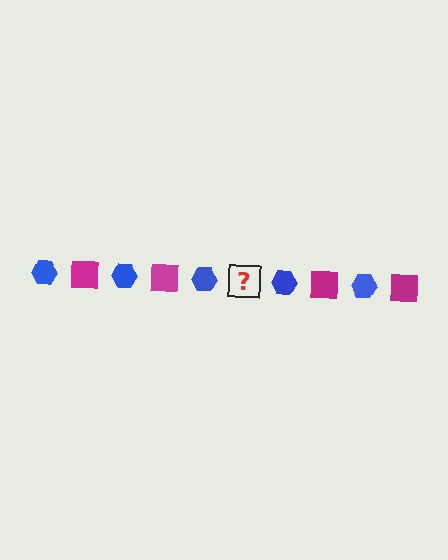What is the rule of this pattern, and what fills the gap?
The rule is that the pattern alternates between blue hexagon and magenta square. The gap should be filled with a magenta square.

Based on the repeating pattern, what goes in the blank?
The blank should be a magenta square.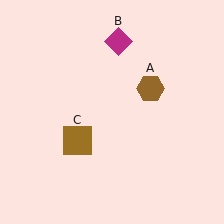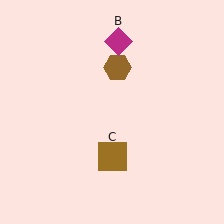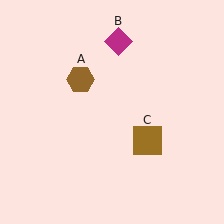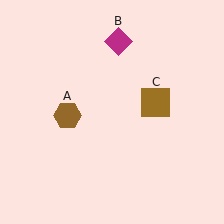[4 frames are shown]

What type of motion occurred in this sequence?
The brown hexagon (object A), brown square (object C) rotated counterclockwise around the center of the scene.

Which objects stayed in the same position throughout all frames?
Magenta diamond (object B) remained stationary.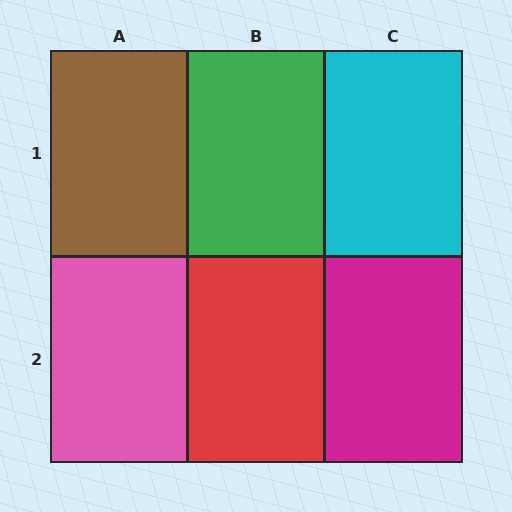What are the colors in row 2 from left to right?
Pink, red, magenta.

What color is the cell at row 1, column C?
Cyan.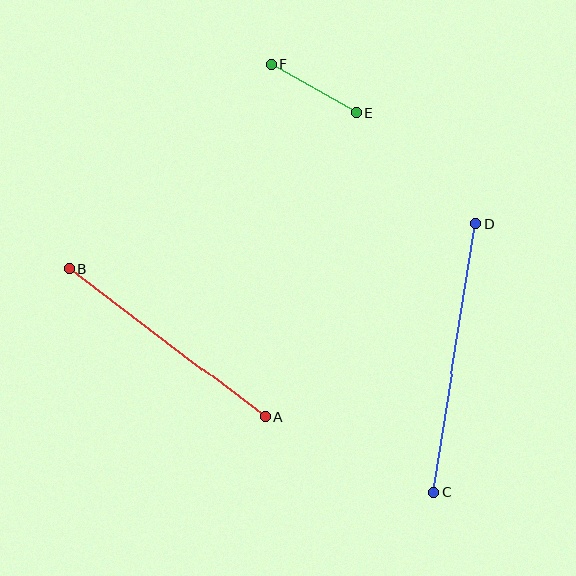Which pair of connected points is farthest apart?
Points C and D are farthest apart.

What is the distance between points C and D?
The distance is approximately 272 pixels.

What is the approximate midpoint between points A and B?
The midpoint is at approximately (167, 343) pixels.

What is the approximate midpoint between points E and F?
The midpoint is at approximately (313, 88) pixels.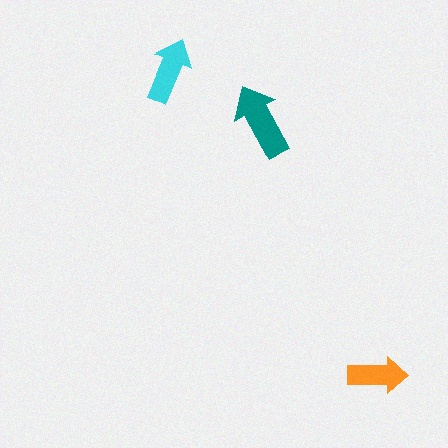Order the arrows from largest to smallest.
the teal one, the cyan one, the orange one.